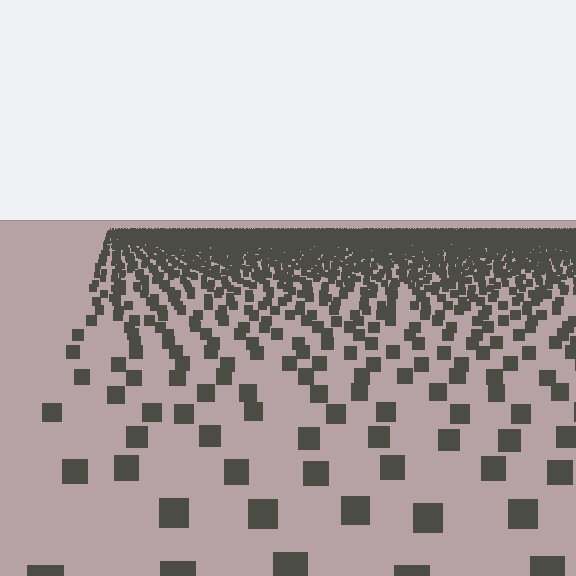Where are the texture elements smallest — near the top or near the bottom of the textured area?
Near the top.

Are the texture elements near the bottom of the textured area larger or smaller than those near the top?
Larger. Near the bottom, elements are closer to the viewer and appear at a bigger on-screen size.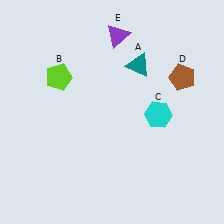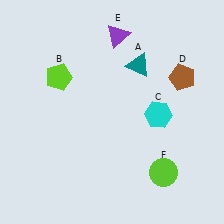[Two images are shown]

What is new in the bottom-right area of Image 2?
A lime circle (F) was added in the bottom-right area of Image 2.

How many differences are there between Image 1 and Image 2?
There is 1 difference between the two images.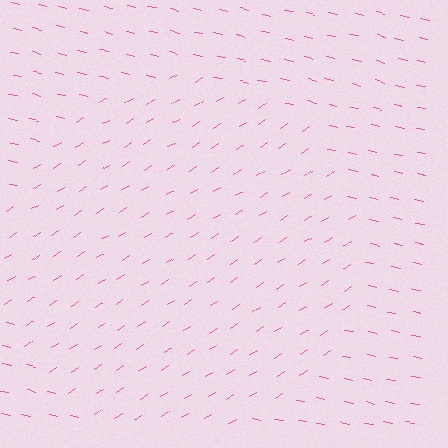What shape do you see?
I see a circle.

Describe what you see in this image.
The image is filled with small pink line segments. A circle region in the image has lines oriented differently from the surrounding lines, creating a visible texture boundary.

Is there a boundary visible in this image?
Yes, there is a texture boundary formed by a change in line orientation.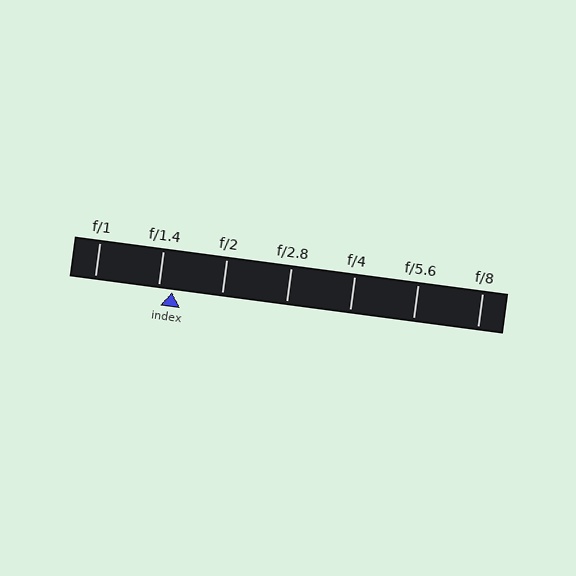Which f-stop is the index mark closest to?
The index mark is closest to f/1.4.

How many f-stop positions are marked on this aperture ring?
There are 7 f-stop positions marked.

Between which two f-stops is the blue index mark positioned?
The index mark is between f/1.4 and f/2.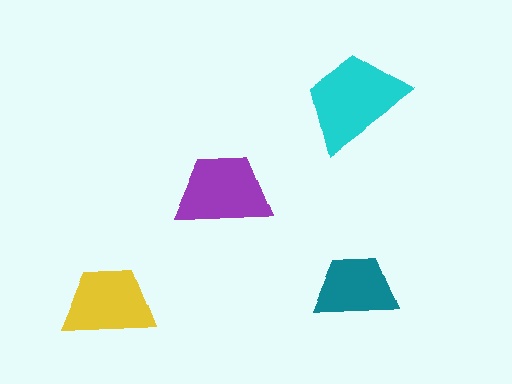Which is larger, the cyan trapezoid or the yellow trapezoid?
The cyan one.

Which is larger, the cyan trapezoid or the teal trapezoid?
The cyan one.